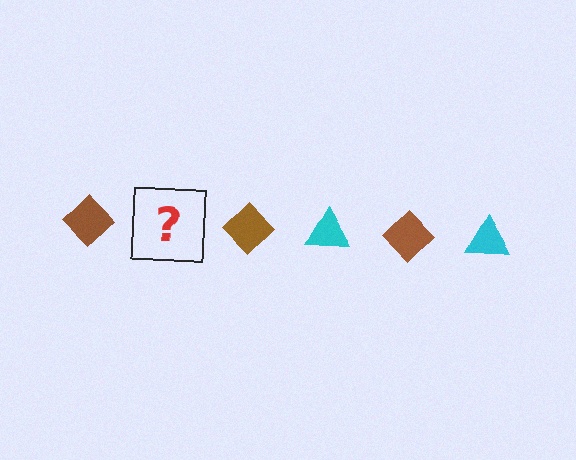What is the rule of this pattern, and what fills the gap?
The rule is that the pattern alternates between brown diamond and cyan triangle. The gap should be filled with a cyan triangle.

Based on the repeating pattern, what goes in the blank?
The blank should be a cyan triangle.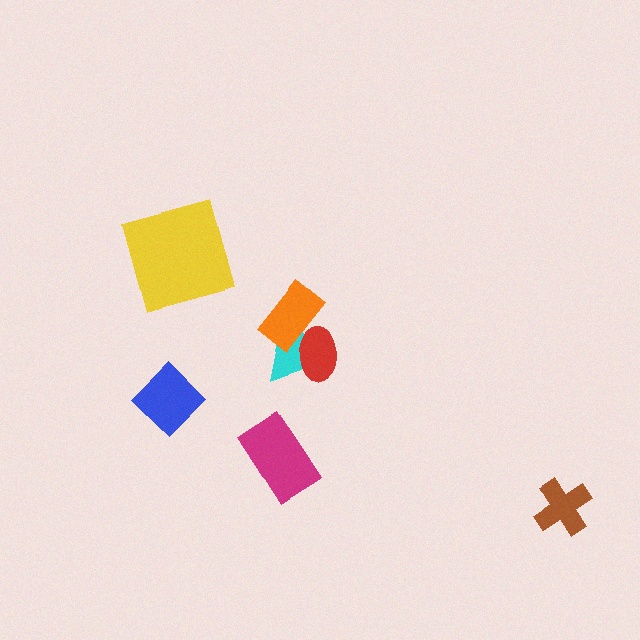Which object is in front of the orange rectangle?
The red ellipse is in front of the orange rectangle.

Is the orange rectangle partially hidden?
Yes, it is partially covered by another shape.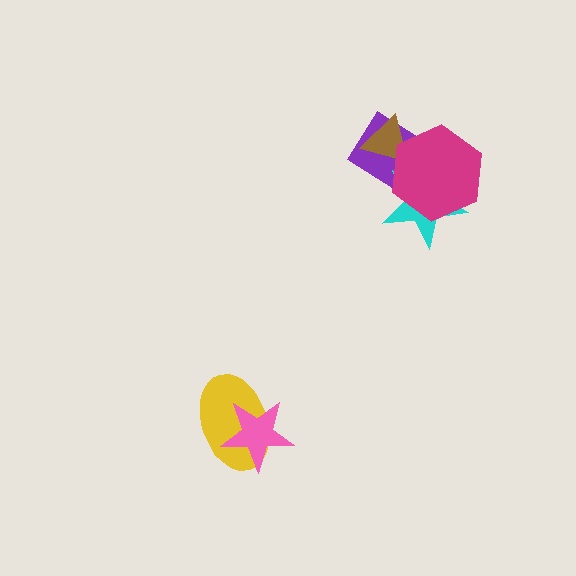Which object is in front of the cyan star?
The magenta hexagon is in front of the cyan star.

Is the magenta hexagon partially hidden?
No, no other shape covers it.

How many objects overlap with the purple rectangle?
3 objects overlap with the purple rectangle.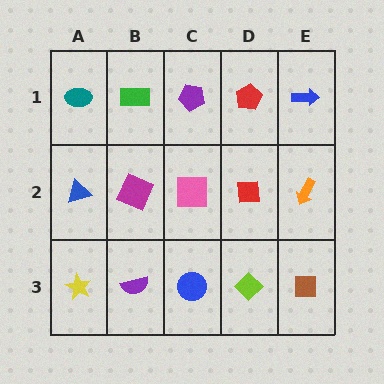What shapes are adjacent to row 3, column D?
A red square (row 2, column D), a blue circle (row 3, column C), a brown square (row 3, column E).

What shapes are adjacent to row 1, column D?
A red square (row 2, column D), a purple pentagon (row 1, column C), a blue arrow (row 1, column E).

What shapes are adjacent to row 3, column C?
A pink square (row 2, column C), a purple semicircle (row 3, column B), a lime diamond (row 3, column D).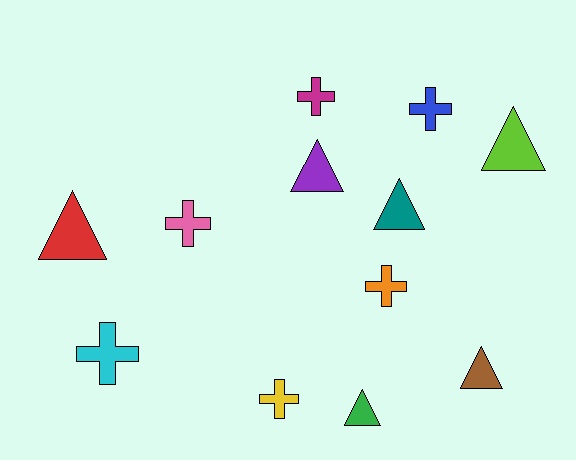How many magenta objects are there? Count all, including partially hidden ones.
There is 1 magenta object.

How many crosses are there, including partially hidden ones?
There are 6 crosses.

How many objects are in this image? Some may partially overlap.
There are 12 objects.